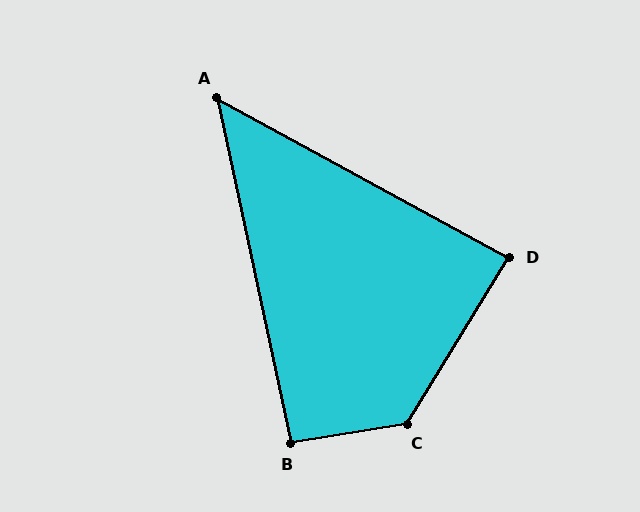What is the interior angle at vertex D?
Approximately 87 degrees (approximately right).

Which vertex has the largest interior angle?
C, at approximately 131 degrees.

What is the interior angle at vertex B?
Approximately 93 degrees (approximately right).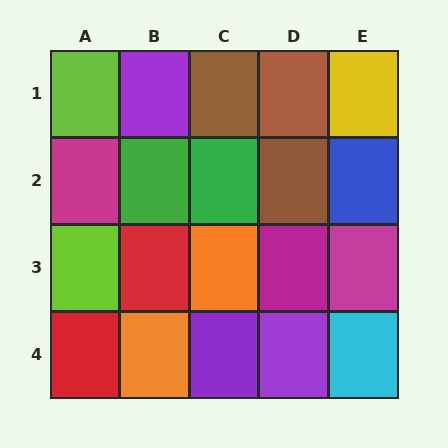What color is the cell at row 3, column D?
Magenta.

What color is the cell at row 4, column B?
Orange.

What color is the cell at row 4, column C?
Purple.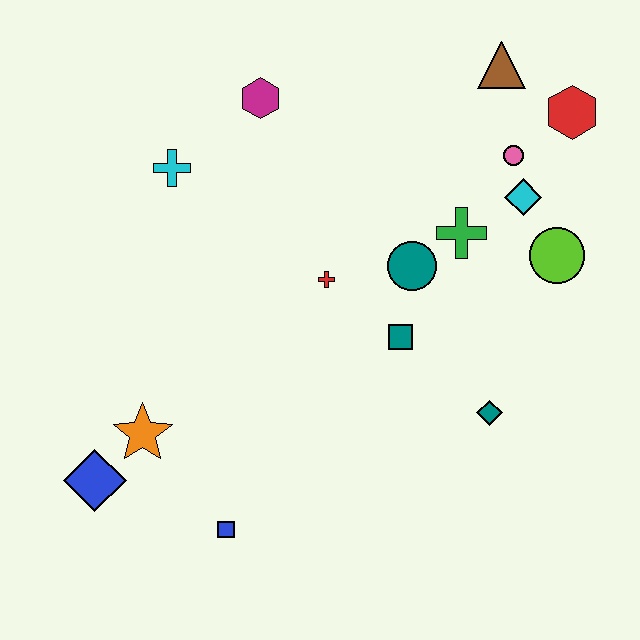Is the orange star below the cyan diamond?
Yes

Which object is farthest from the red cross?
The blue diamond is farthest from the red cross.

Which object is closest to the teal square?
The teal circle is closest to the teal square.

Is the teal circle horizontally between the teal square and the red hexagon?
Yes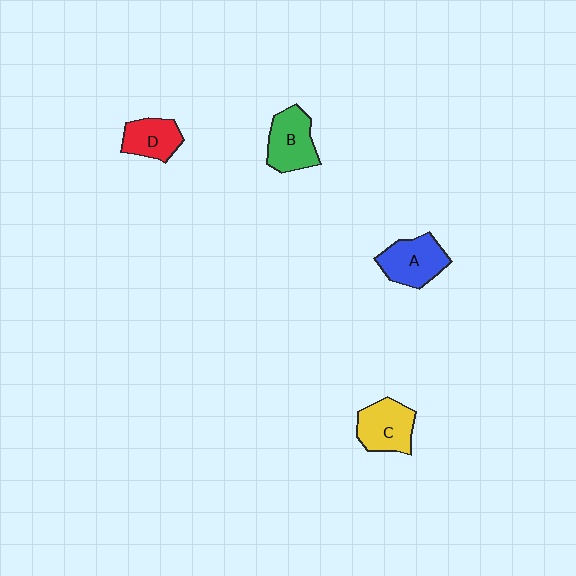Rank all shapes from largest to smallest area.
From largest to smallest: A (blue), C (yellow), B (green), D (red).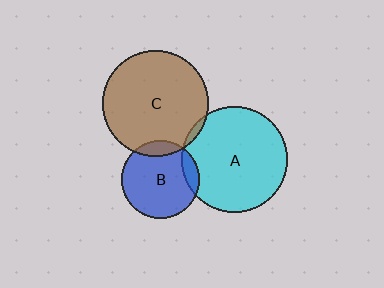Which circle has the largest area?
Circle C (brown).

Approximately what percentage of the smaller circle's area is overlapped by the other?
Approximately 5%.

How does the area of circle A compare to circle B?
Approximately 1.9 times.